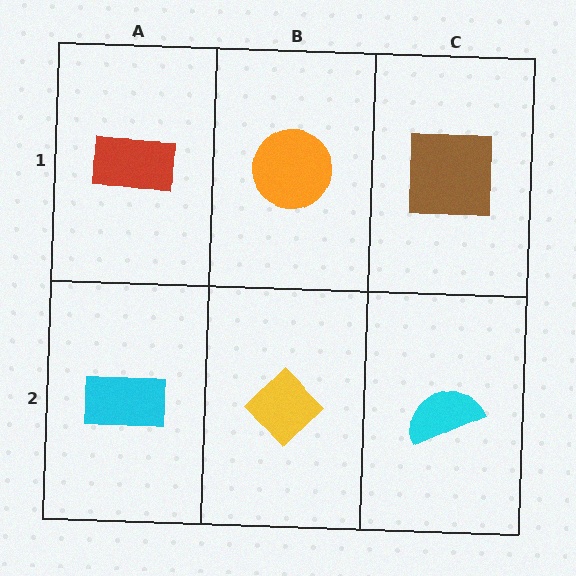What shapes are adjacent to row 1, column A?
A cyan rectangle (row 2, column A), an orange circle (row 1, column B).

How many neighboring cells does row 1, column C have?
2.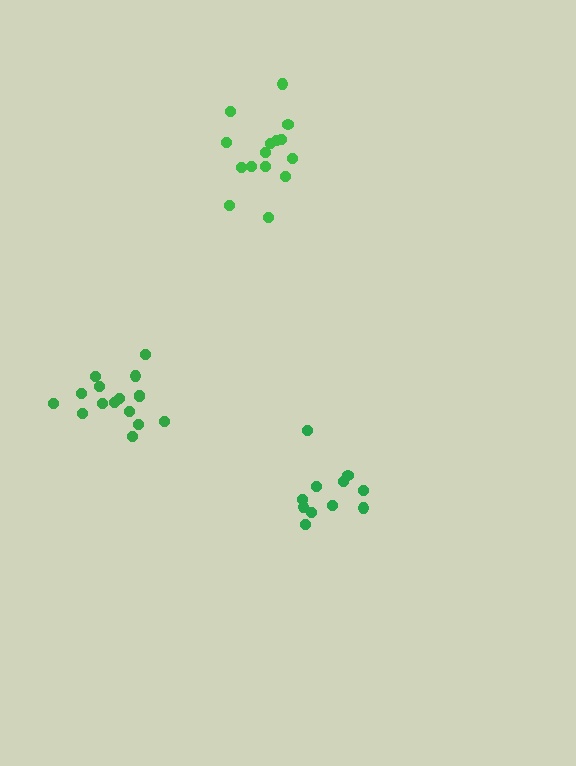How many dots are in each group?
Group 1: 11 dots, Group 2: 15 dots, Group 3: 16 dots (42 total).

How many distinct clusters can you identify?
There are 3 distinct clusters.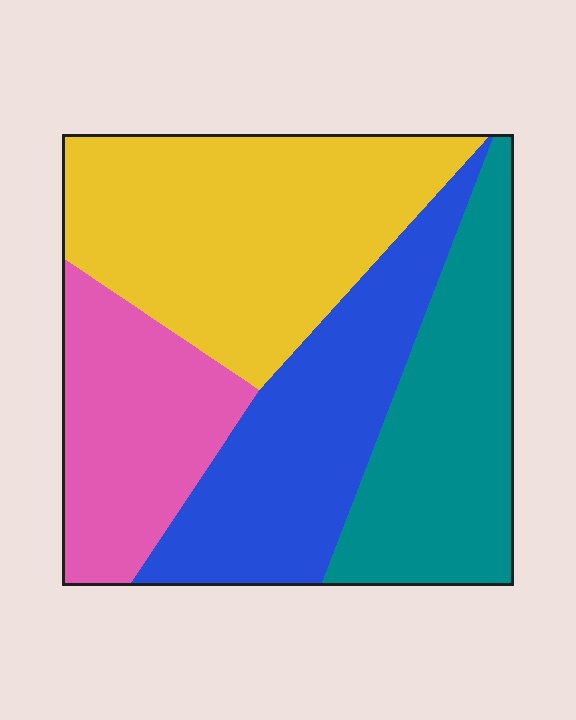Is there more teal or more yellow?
Yellow.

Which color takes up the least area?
Pink, at roughly 20%.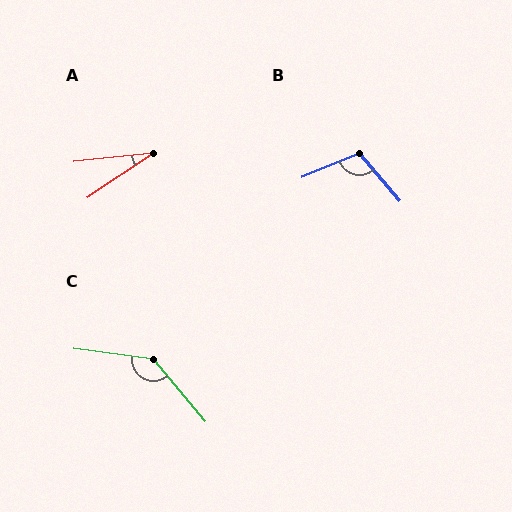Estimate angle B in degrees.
Approximately 108 degrees.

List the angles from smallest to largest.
A (27°), B (108°), C (137°).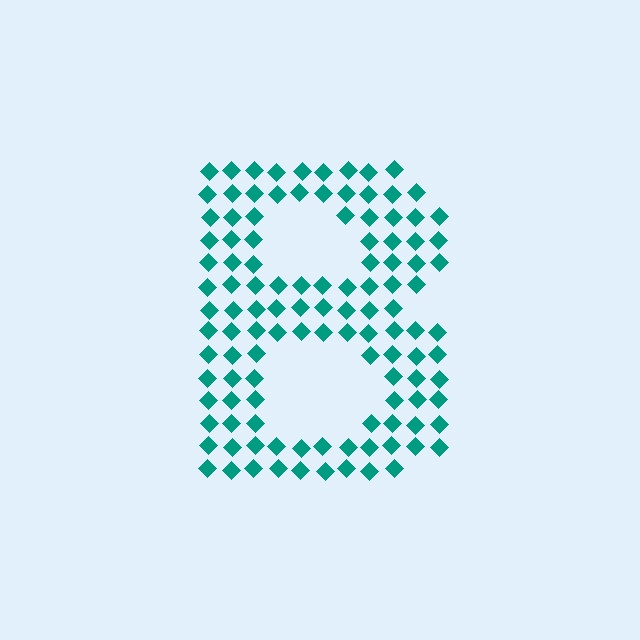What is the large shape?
The large shape is the letter B.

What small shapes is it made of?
It is made of small diamonds.